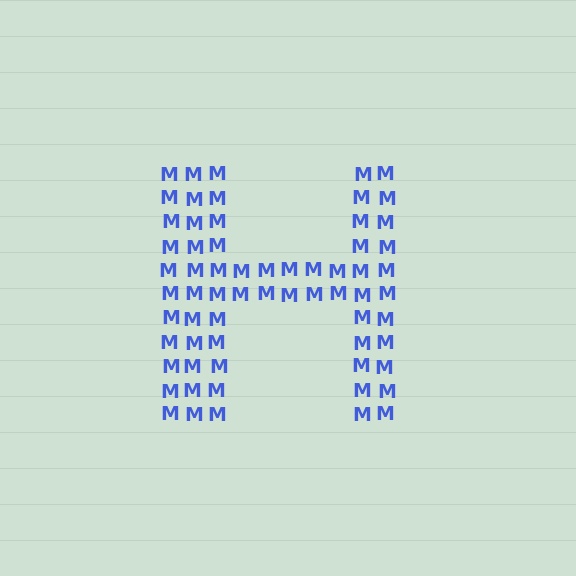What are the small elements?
The small elements are letter M's.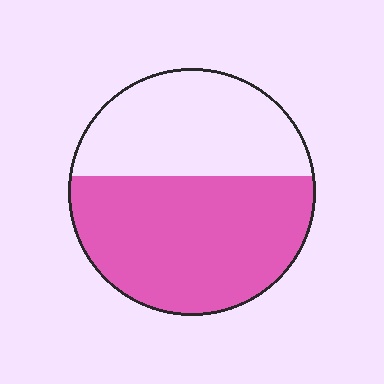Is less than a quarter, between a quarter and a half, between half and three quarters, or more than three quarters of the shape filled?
Between half and three quarters.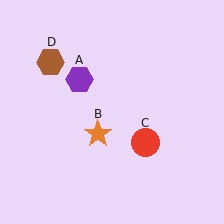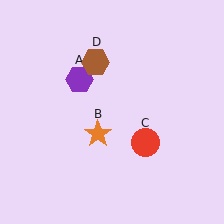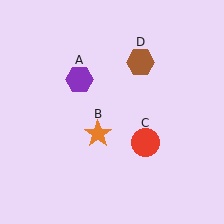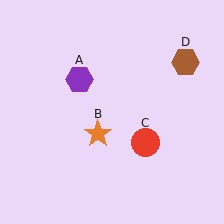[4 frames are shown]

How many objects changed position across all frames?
1 object changed position: brown hexagon (object D).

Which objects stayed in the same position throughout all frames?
Purple hexagon (object A) and orange star (object B) and red circle (object C) remained stationary.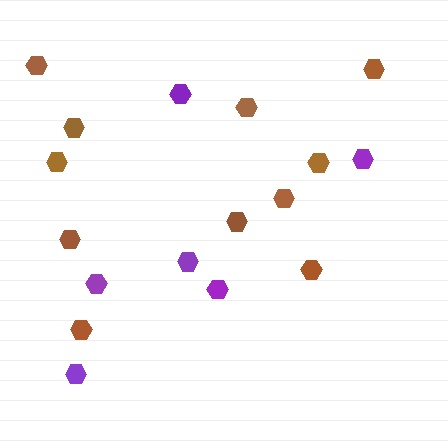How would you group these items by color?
There are 2 groups: one group of purple hexagons (6) and one group of brown hexagons (11).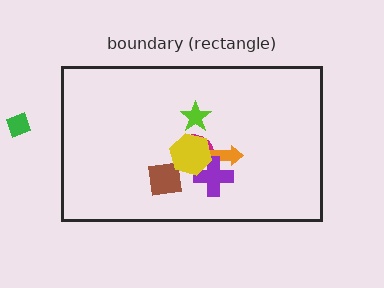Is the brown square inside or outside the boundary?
Inside.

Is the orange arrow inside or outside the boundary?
Inside.